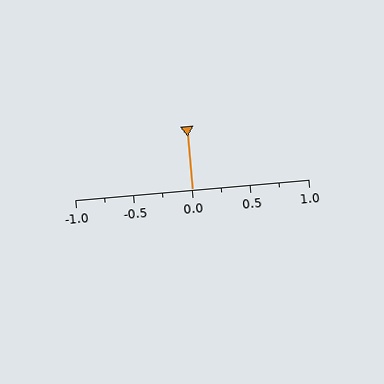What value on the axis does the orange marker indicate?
The marker indicates approximately 0.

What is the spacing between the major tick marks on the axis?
The major ticks are spaced 0.5 apart.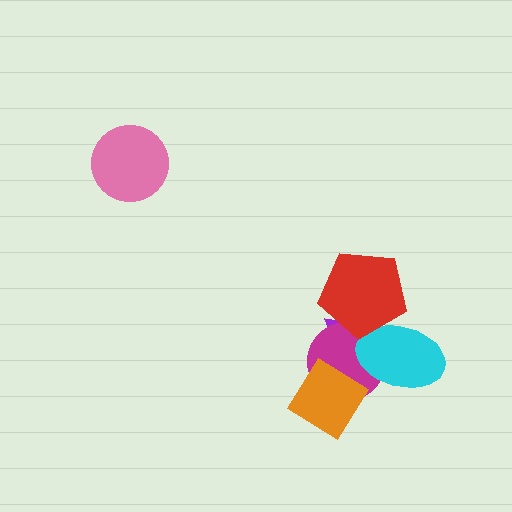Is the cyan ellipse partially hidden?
Yes, it is partially covered by another shape.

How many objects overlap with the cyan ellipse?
3 objects overlap with the cyan ellipse.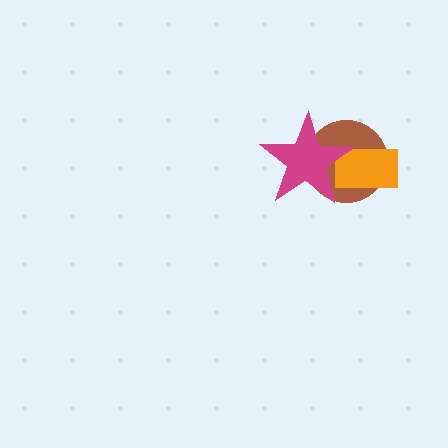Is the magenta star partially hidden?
No, no other shape covers it.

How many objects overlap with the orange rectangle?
2 objects overlap with the orange rectangle.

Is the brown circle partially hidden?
Yes, it is partially covered by another shape.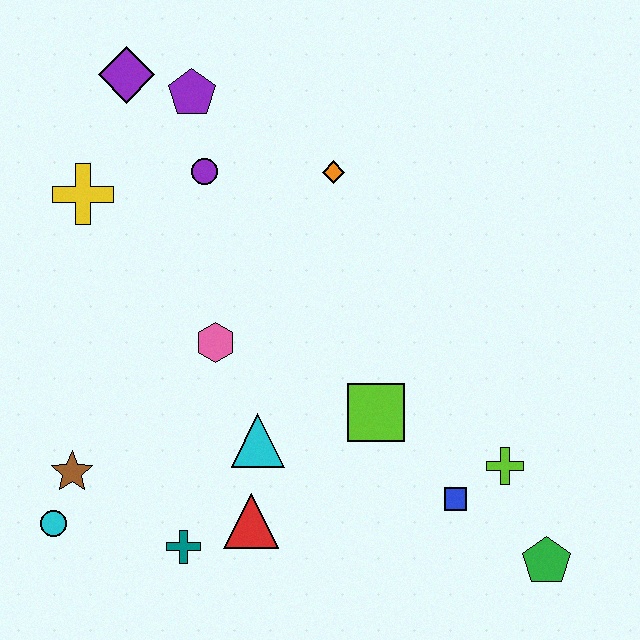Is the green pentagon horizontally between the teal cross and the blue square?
No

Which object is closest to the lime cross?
The blue square is closest to the lime cross.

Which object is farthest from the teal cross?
The purple diamond is farthest from the teal cross.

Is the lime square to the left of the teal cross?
No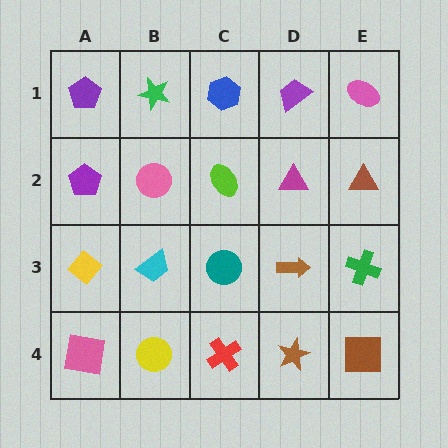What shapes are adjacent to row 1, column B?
A pink circle (row 2, column B), a purple pentagon (row 1, column A), a blue hexagon (row 1, column C).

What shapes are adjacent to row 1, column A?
A purple pentagon (row 2, column A), a green star (row 1, column B).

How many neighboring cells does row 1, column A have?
2.